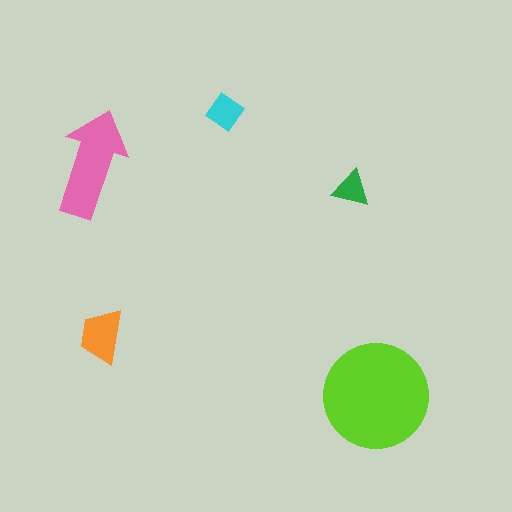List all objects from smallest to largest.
The green triangle, the cyan diamond, the orange trapezoid, the pink arrow, the lime circle.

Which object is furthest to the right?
The lime circle is rightmost.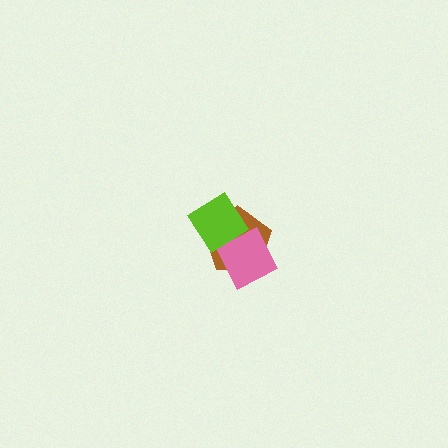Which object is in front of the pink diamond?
The lime diamond is in front of the pink diamond.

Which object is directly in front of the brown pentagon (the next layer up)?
The pink diamond is directly in front of the brown pentagon.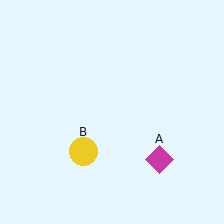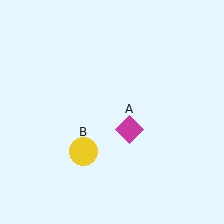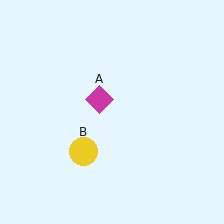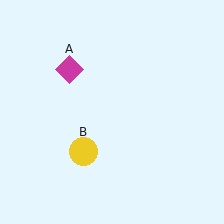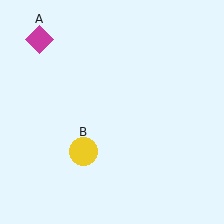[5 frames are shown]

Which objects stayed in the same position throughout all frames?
Yellow circle (object B) remained stationary.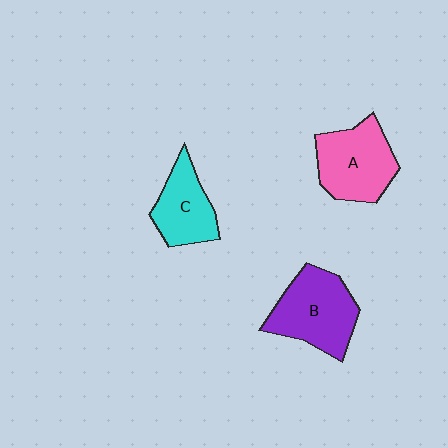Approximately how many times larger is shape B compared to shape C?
Approximately 1.4 times.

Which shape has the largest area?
Shape B (purple).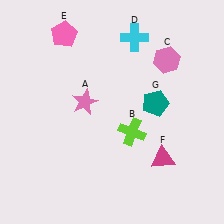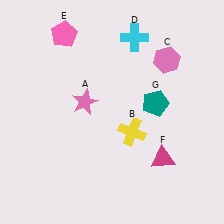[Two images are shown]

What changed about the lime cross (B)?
In Image 1, B is lime. In Image 2, it changed to yellow.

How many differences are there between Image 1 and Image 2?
There is 1 difference between the two images.